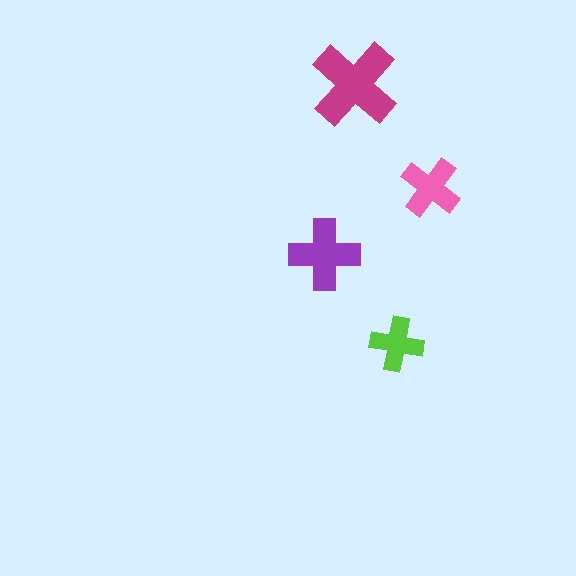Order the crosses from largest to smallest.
the magenta one, the purple one, the pink one, the lime one.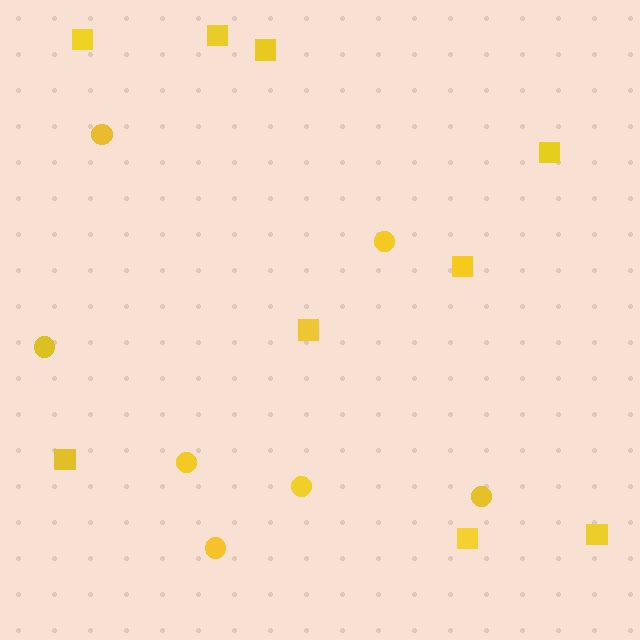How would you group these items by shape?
There are 2 groups: one group of squares (9) and one group of circles (7).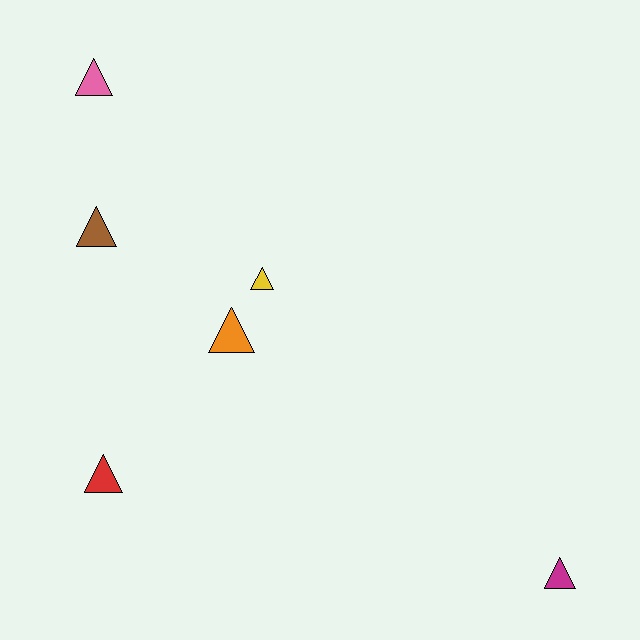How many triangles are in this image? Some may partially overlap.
There are 6 triangles.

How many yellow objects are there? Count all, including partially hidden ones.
There is 1 yellow object.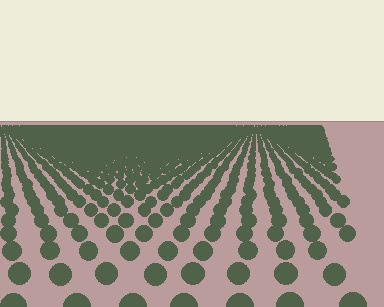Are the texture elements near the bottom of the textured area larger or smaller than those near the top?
Larger. Near the bottom, elements are closer to the viewer and appear at a bigger on-screen size.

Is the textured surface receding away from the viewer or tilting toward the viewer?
The surface is receding away from the viewer. Texture elements get smaller and denser toward the top.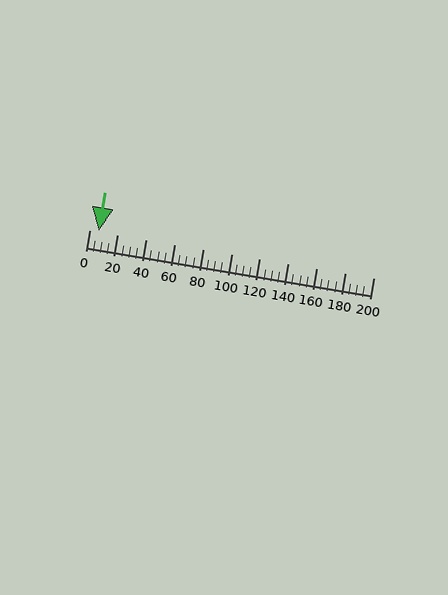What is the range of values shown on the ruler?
The ruler shows values from 0 to 200.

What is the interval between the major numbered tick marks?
The major tick marks are spaced 20 units apart.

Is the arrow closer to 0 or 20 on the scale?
The arrow is closer to 0.